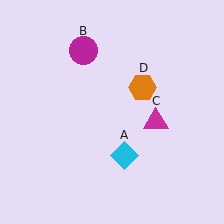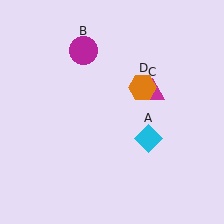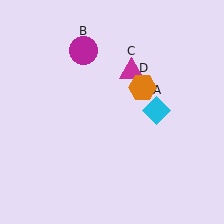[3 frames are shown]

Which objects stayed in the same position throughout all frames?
Magenta circle (object B) and orange hexagon (object D) remained stationary.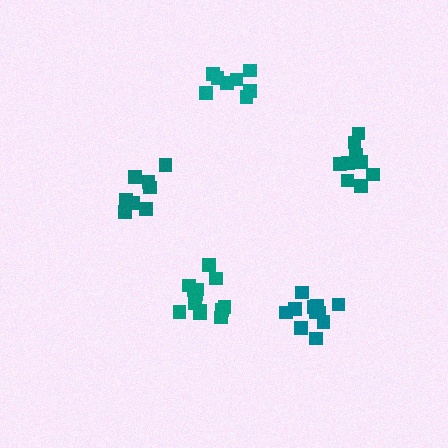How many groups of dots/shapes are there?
There are 5 groups.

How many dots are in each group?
Group 1: 9 dots, Group 2: 13 dots, Group 3: 8 dots, Group 4: 10 dots, Group 5: 11 dots (51 total).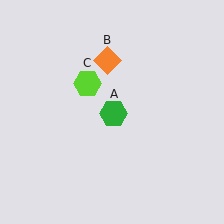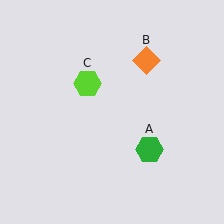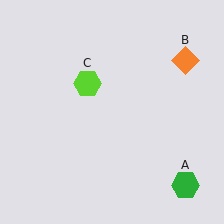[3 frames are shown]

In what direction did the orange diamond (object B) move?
The orange diamond (object B) moved right.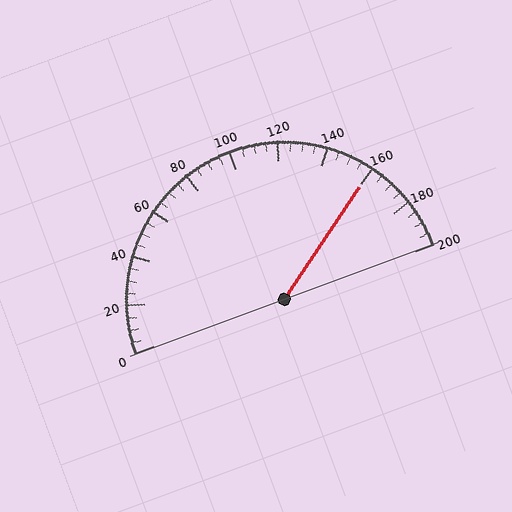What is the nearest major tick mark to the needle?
The nearest major tick mark is 160.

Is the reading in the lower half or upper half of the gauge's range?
The reading is in the upper half of the range (0 to 200).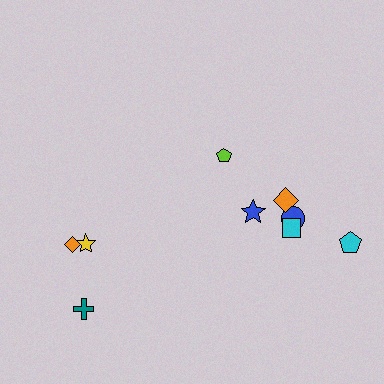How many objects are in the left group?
There are 3 objects.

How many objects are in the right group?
There are 6 objects.